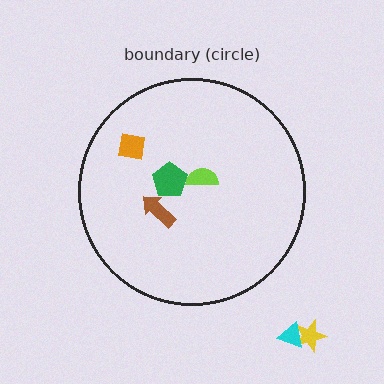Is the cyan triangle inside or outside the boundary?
Outside.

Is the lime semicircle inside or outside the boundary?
Inside.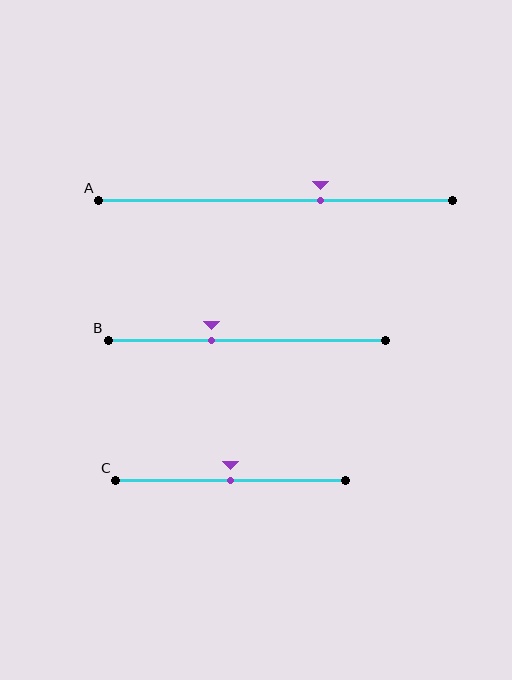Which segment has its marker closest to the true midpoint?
Segment C has its marker closest to the true midpoint.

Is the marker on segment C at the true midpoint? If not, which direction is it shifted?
Yes, the marker on segment C is at the true midpoint.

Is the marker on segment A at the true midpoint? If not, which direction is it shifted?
No, the marker on segment A is shifted to the right by about 13% of the segment length.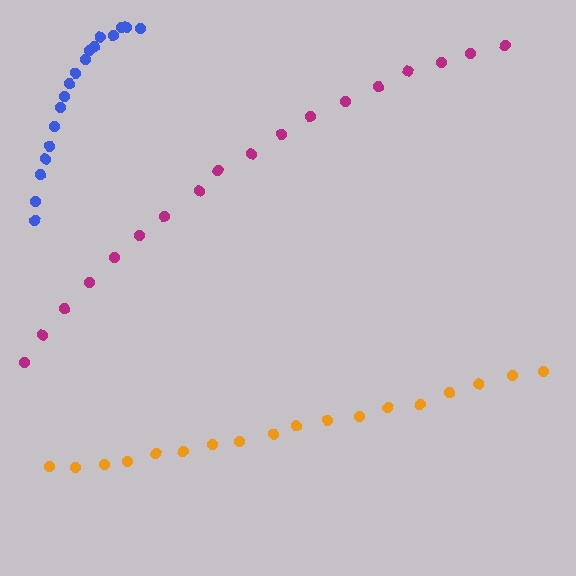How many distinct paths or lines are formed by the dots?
There are 3 distinct paths.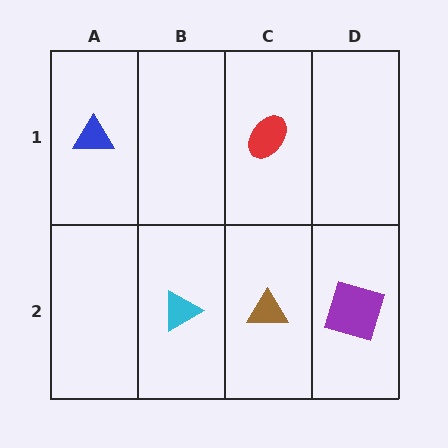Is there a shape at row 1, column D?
No, that cell is empty.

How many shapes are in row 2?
3 shapes.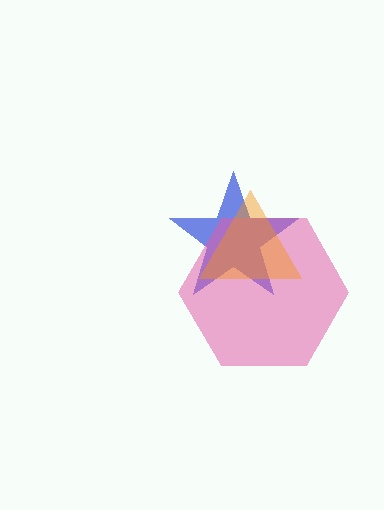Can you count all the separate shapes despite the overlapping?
Yes, there are 3 separate shapes.